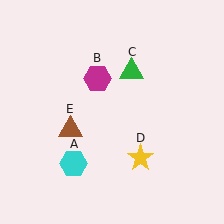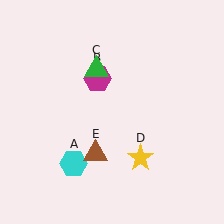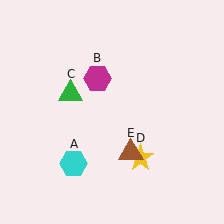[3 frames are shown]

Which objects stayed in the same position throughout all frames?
Cyan hexagon (object A) and magenta hexagon (object B) and yellow star (object D) remained stationary.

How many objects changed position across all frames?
2 objects changed position: green triangle (object C), brown triangle (object E).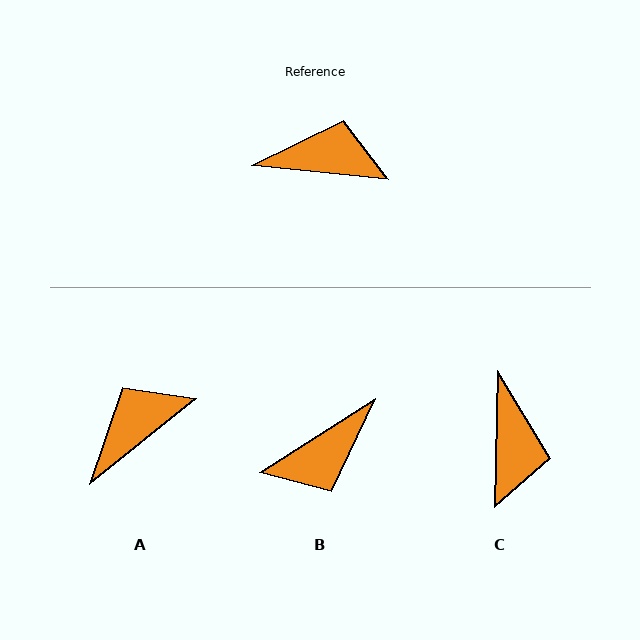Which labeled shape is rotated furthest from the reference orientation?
B, about 142 degrees away.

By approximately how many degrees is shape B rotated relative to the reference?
Approximately 142 degrees clockwise.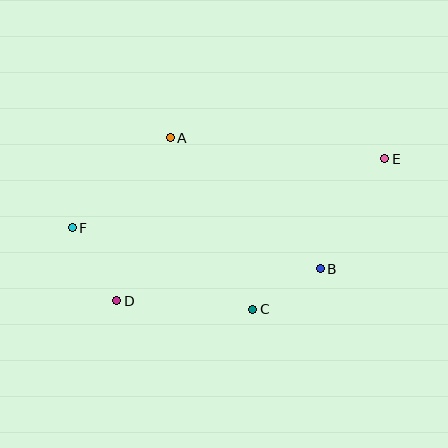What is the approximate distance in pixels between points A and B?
The distance between A and B is approximately 199 pixels.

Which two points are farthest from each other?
Points E and F are farthest from each other.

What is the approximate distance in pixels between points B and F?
The distance between B and F is approximately 251 pixels.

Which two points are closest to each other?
Points B and C are closest to each other.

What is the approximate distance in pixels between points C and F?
The distance between C and F is approximately 198 pixels.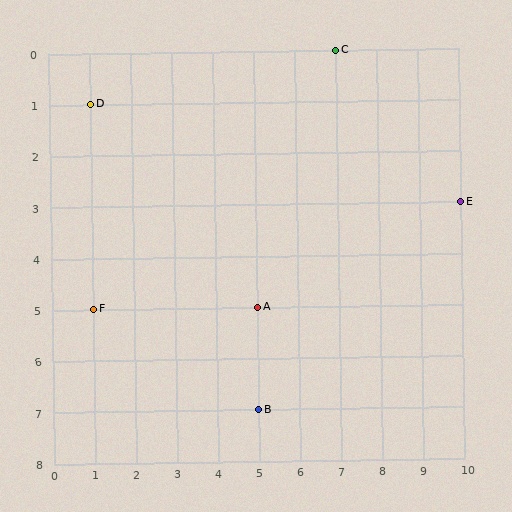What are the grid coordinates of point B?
Point B is at grid coordinates (5, 7).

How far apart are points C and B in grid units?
Points C and B are 2 columns and 7 rows apart (about 7.3 grid units diagonally).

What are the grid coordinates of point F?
Point F is at grid coordinates (1, 5).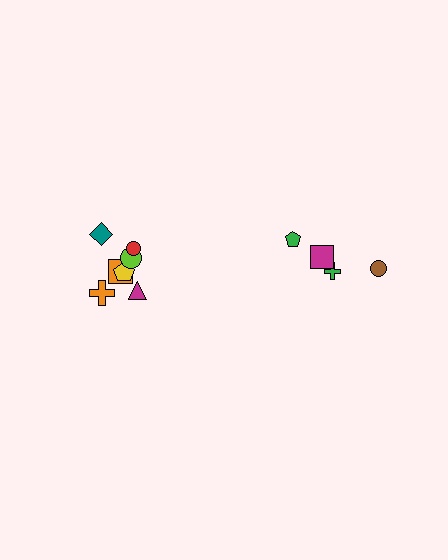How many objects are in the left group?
There are 7 objects.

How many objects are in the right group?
There are 4 objects.